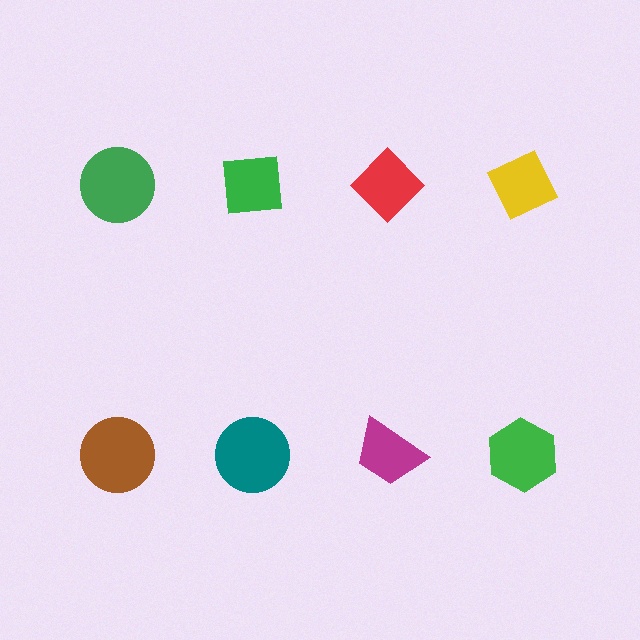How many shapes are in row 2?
4 shapes.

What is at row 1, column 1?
A green circle.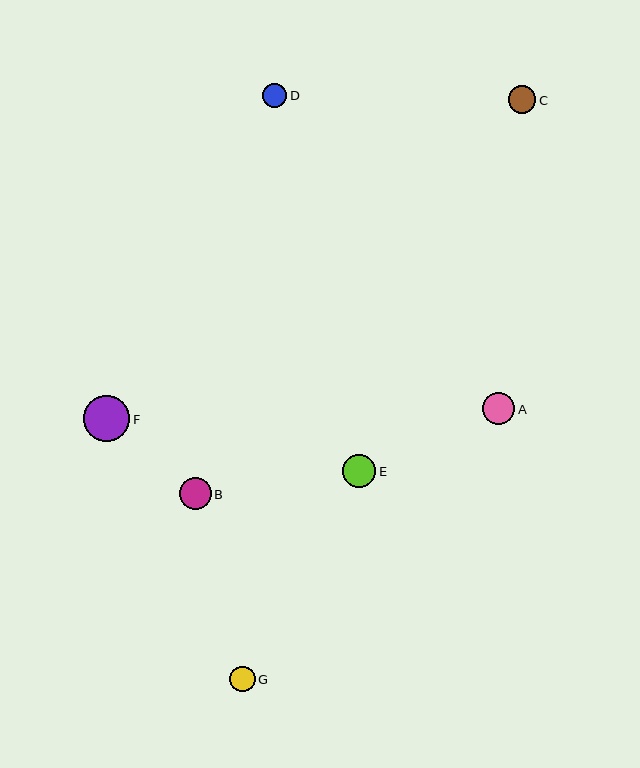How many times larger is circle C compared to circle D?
Circle C is approximately 1.1 times the size of circle D.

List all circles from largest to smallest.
From largest to smallest: F, E, A, B, C, G, D.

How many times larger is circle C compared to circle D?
Circle C is approximately 1.1 times the size of circle D.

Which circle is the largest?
Circle F is the largest with a size of approximately 46 pixels.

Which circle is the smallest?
Circle D is the smallest with a size of approximately 24 pixels.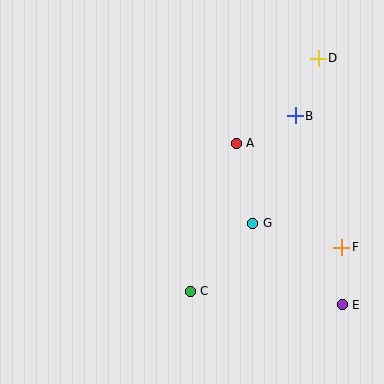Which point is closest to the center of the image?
Point A at (236, 143) is closest to the center.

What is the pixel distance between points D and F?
The distance between D and F is 190 pixels.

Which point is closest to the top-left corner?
Point A is closest to the top-left corner.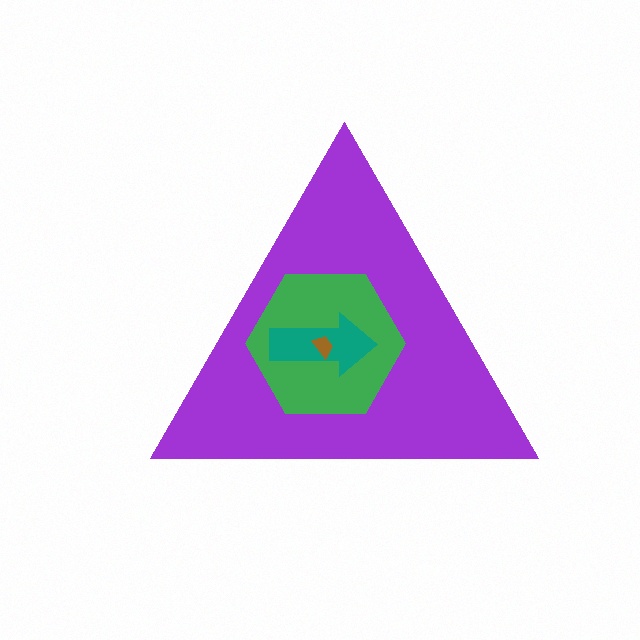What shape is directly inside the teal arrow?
The brown trapezoid.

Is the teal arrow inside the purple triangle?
Yes.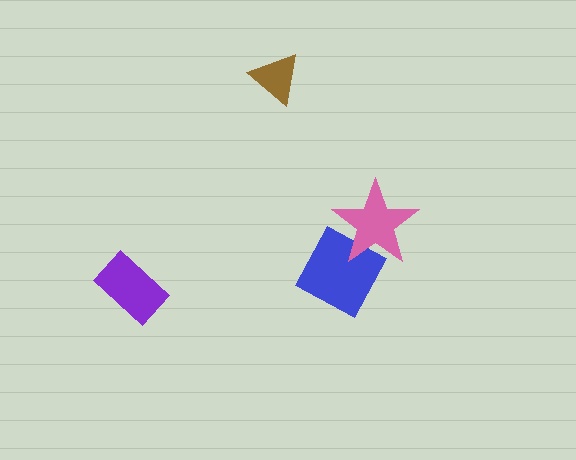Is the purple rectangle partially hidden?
No, no other shape covers it.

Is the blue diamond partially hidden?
Yes, it is partially covered by another shape.